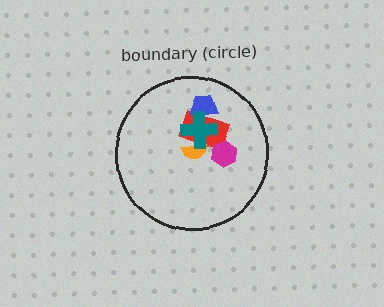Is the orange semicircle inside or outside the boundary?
Inside.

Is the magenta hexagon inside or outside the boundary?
Inside.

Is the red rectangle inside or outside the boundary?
Inside.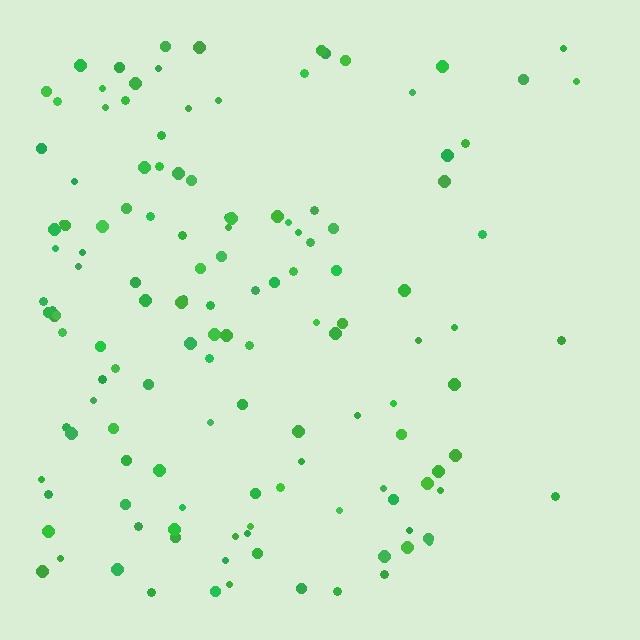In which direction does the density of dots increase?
From right to left, with the left side densest.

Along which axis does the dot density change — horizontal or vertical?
Horizontal.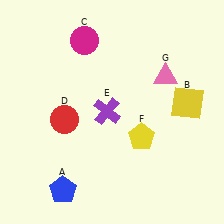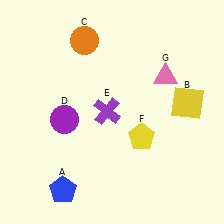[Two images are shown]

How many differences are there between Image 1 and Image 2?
There are 2 differences between the two images.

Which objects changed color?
C changed from magenta to orange. D changed from red to purple.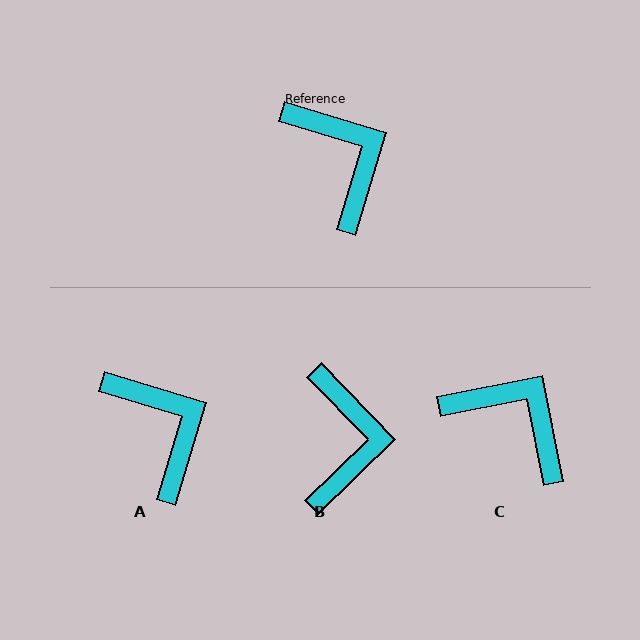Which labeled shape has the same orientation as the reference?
A.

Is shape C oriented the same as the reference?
No, it is off by about 28 degrees.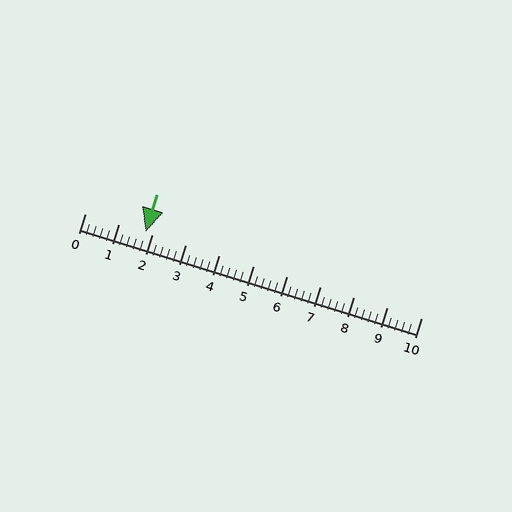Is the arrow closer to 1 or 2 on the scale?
The arrow is closer to 2.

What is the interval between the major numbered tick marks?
The major tick marks are spaced 1 units apart.